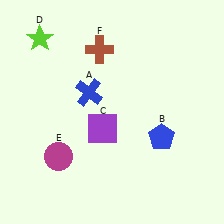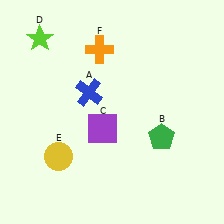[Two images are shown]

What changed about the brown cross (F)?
In Image 1, F is brown. In Image 2, it changed to orange.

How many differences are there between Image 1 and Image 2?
There are 3 differences between the two images.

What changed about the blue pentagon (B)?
In Image 1, B is blue. In Image 2, it changed to green.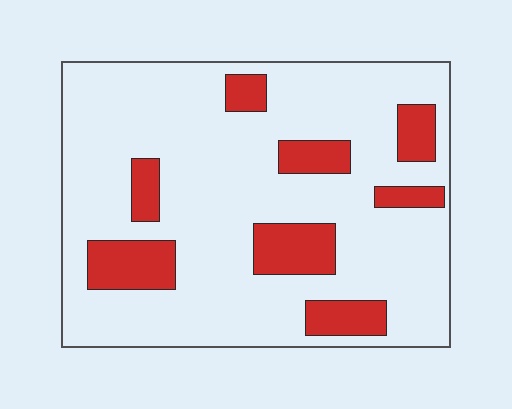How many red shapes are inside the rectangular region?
8.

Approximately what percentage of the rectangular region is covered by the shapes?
Approximately 20%.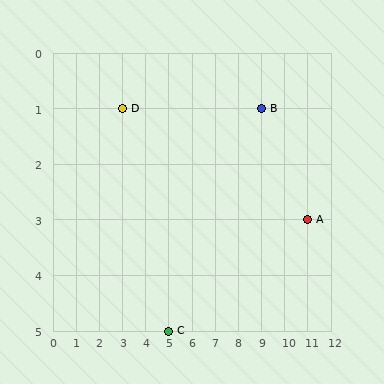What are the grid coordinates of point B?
Point B is at grid coordinates (9, 1).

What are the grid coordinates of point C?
Point C is at grid coordinates (5, 5).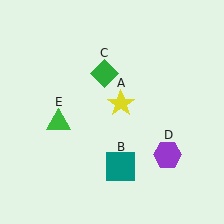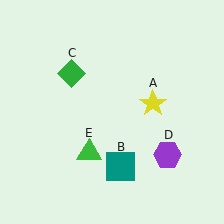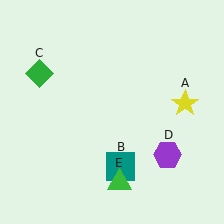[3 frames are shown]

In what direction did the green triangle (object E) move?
The green triangle (object E) moved down and to the right.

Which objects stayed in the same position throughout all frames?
Teal square (object B) and purple hexagon (object D) remained stationary.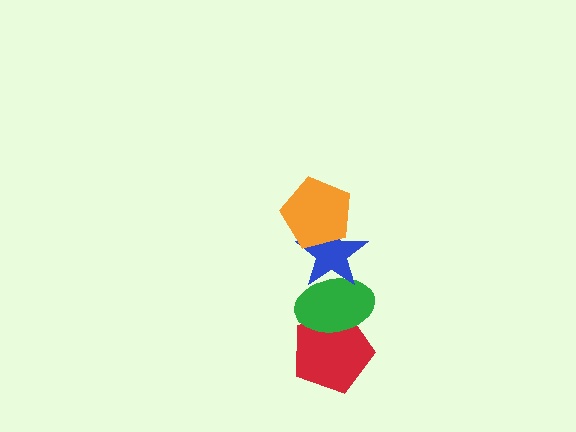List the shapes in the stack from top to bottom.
From top to bottom: the orange pentagon, the blue star, the green ellipse, the red pentagon.